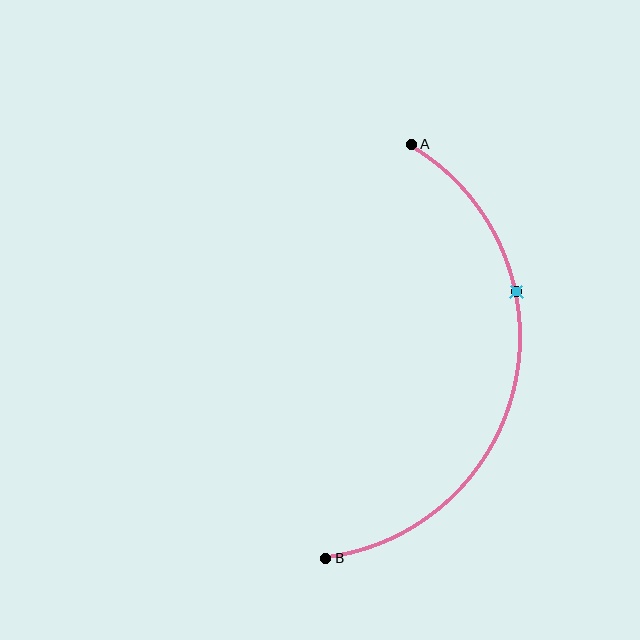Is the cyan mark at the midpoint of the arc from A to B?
No. The cyan mark lies on the arc but is closer to endpoint A. The arc midpoint would be at the point on the curve equidistant along the arc from both A and B.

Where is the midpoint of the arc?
The arc midpoint is the point on the curve farthest from the straight line joining A and B. It sits to the right of that line.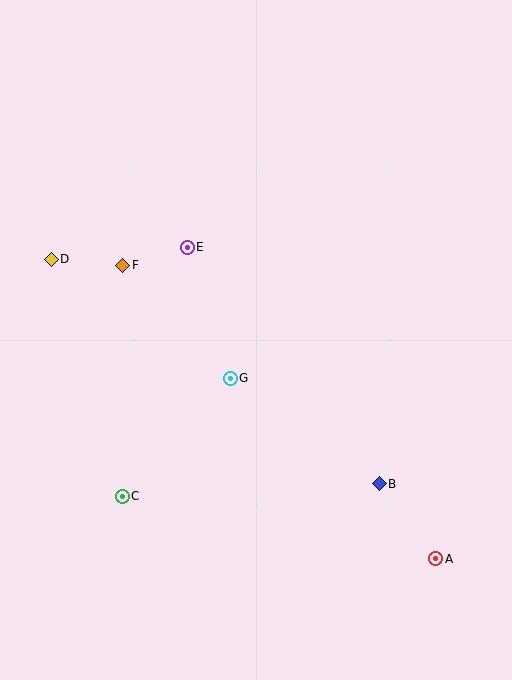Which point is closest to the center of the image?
Point G at (230, 378) is closest to the center.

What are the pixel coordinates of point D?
Point D is at (51, 259).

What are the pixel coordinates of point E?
Point E is at (187, 247).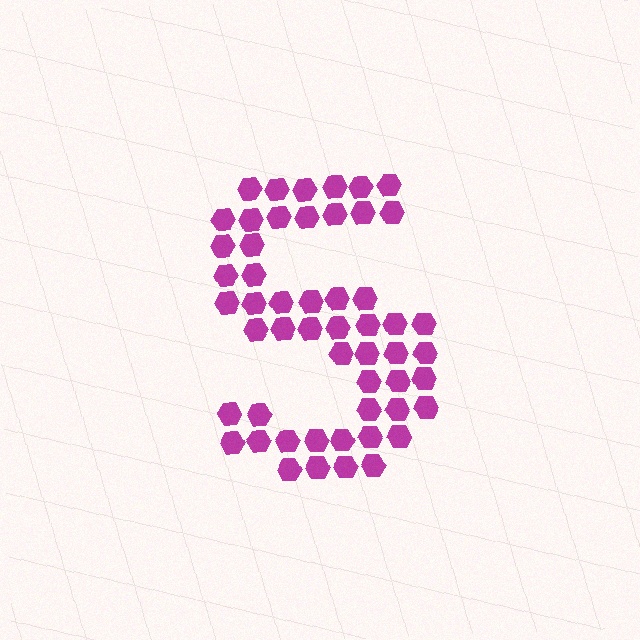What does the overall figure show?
The overall figure shows the letter S.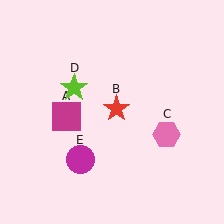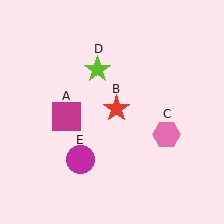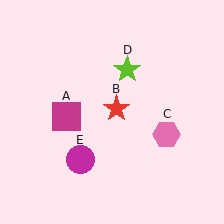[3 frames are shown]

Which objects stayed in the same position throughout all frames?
Magenta square (object A) and red star (object B) and pink hexagon (object C) and magenta circle (object E) remained stationary.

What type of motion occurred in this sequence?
The lime star (object D) rotated clockwise around the center of the scene.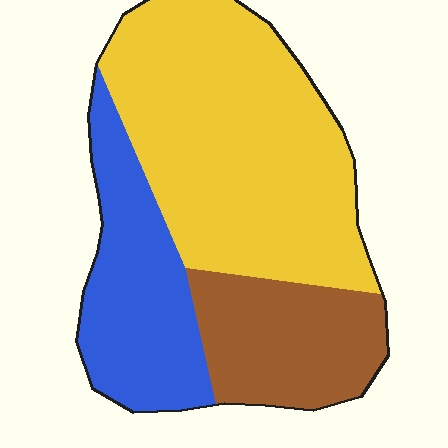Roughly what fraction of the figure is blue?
Blue covers around 25% of the figure.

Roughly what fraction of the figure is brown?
Brown takes up about one fifth (1/5) of the figure.